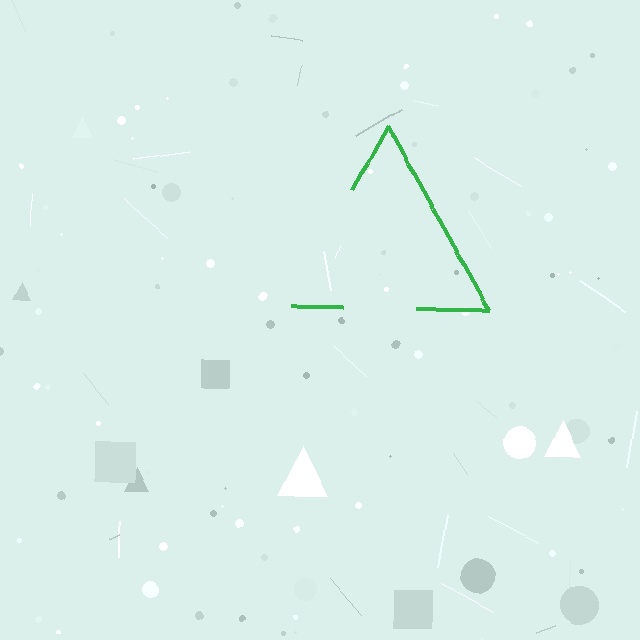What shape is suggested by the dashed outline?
The dashed outline suggests a triangle.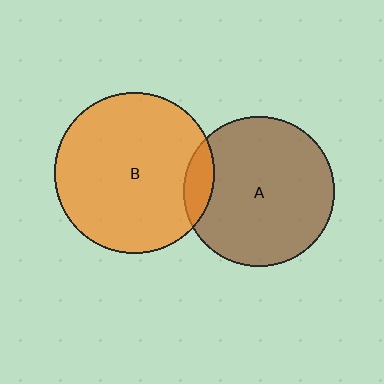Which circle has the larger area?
Circle B (orange).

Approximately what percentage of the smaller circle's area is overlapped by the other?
Approximately 10%.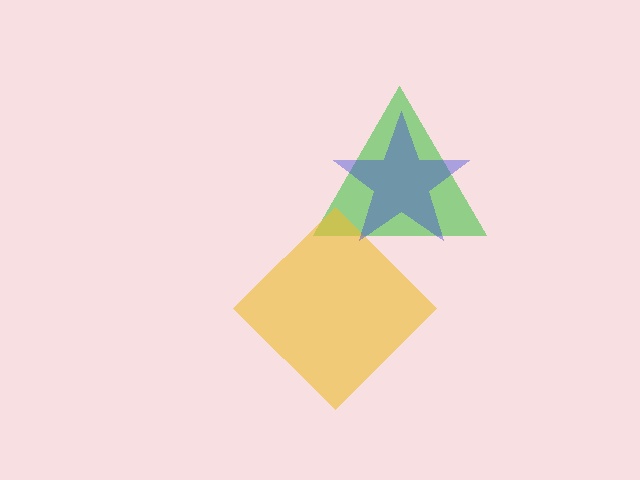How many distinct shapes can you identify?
There are 3 distinct shapes: a green triangle, a yellow diamond, a blue star.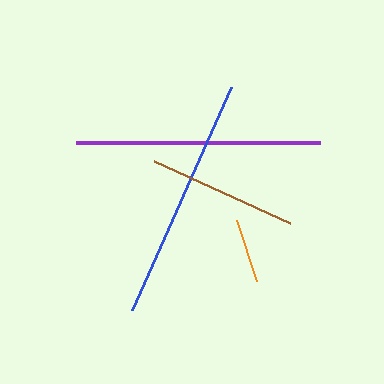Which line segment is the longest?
The blue line is the longest at approximately 244 pixels.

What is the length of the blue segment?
The blue segment is approximately 244 pixels long.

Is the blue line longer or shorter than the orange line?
The blue line is longer than the orange line.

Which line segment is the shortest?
The orange line is the shortest at approximately 64 pixels.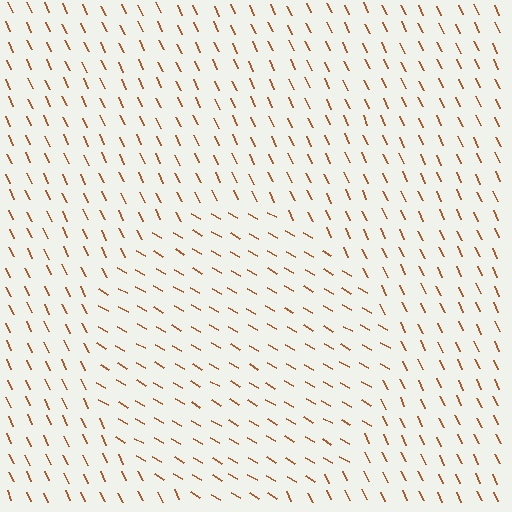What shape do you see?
I see a circle.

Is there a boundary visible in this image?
Yes, there is a texture boundary formed by a change in line orientation.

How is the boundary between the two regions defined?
The boundary is defined purely by a change in line orientation (approximately 36 degrees difference). All lines are the same color and thickness.